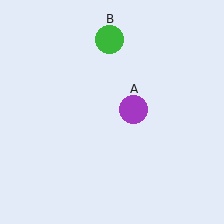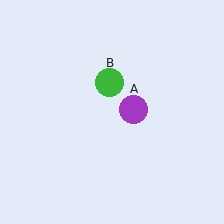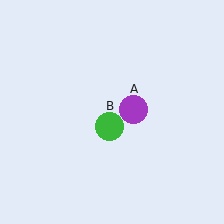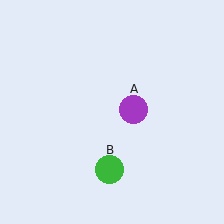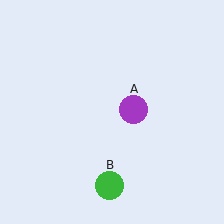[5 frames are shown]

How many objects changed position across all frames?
1 object changed position: green circle (object B).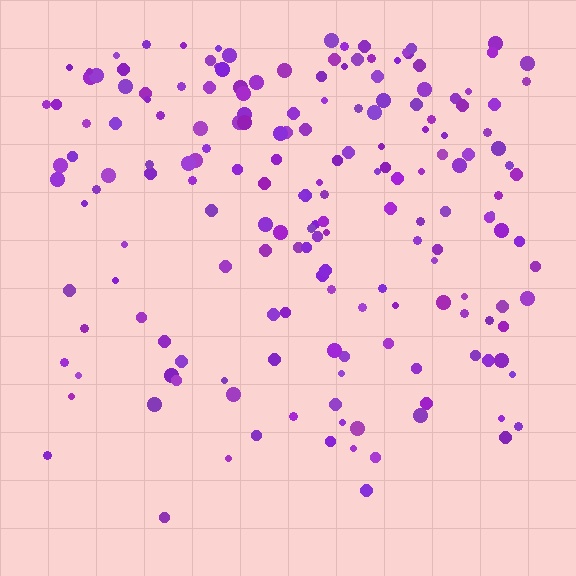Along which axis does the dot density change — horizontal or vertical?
Vertical.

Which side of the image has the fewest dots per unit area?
The bottom.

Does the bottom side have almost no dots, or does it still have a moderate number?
Still a moderate number, just noticeably fewer than the top.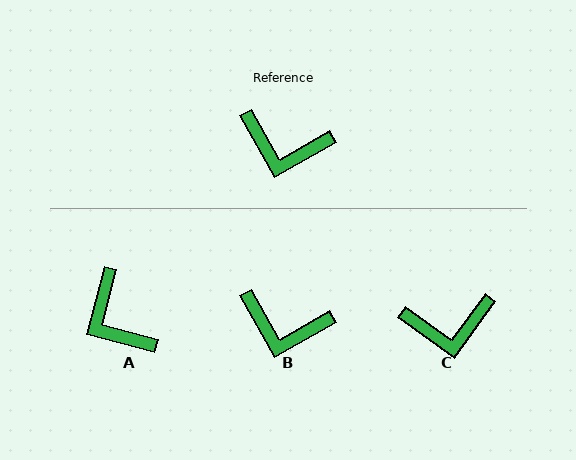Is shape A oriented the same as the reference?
No, it is off by about 44 degrees.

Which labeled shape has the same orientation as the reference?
B.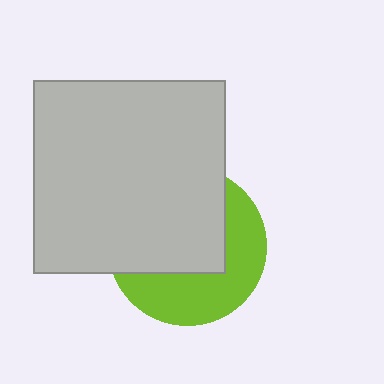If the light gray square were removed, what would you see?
You would see the complete lime circle.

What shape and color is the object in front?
The object in front is a light gray square.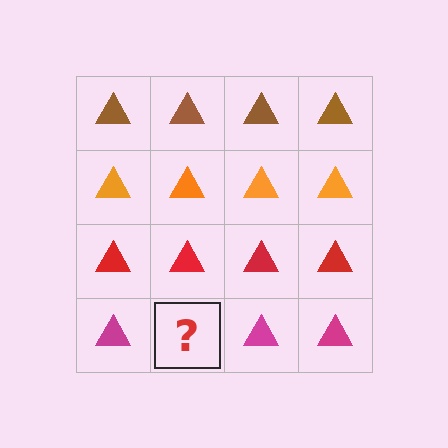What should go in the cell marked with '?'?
The missing cell should contain a magenta triangle.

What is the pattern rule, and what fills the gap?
The rule is that each row has a consistent color. The gap should be filled with a magenta triangle.